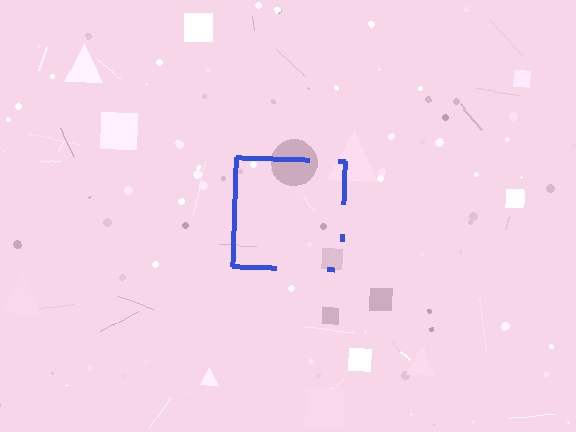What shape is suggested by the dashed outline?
The dashed outline suggests a square.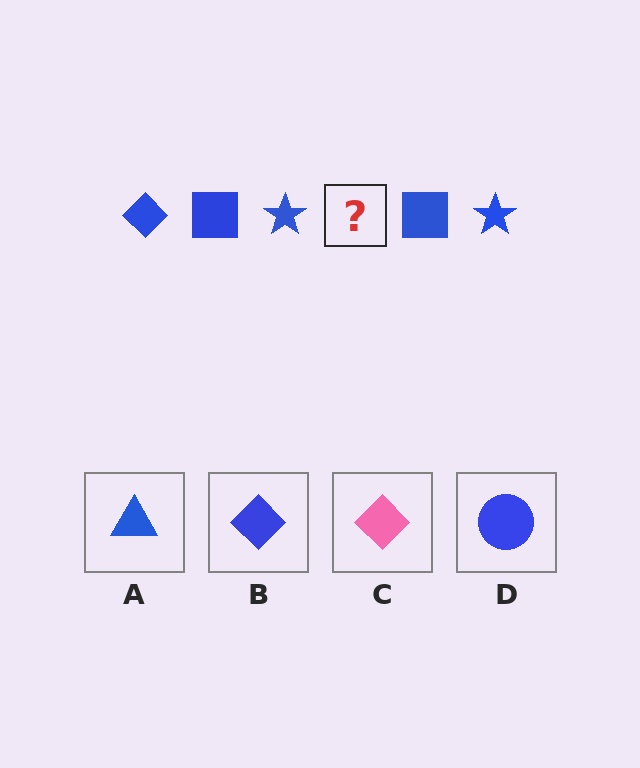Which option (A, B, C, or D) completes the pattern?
B.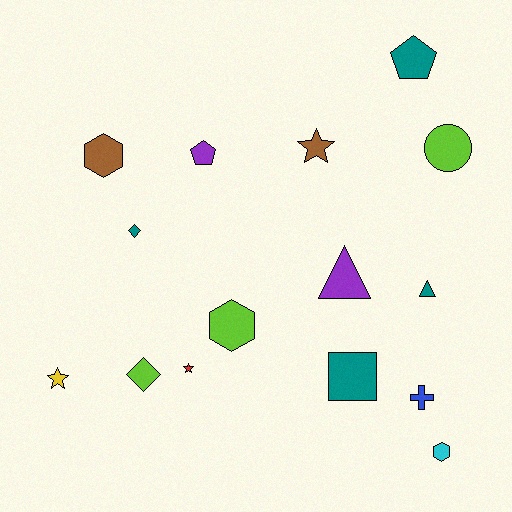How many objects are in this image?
There are 15 objects.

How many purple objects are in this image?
There are 2 purple objects.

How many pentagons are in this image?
There are 2 pentagons.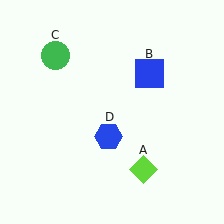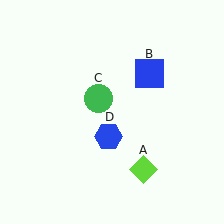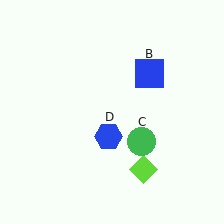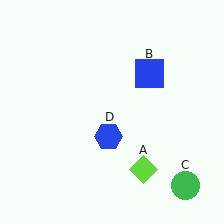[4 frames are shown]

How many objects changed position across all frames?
1 object changed position: green circle (object C).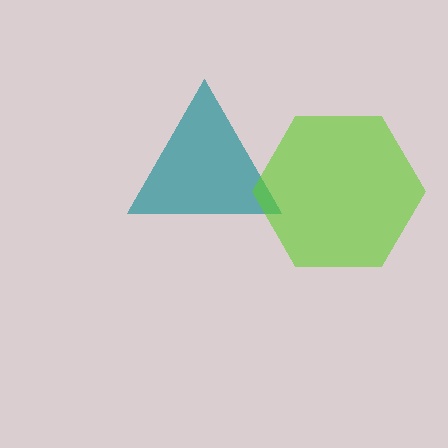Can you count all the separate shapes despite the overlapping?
Yes, there are 2 separate shapes.